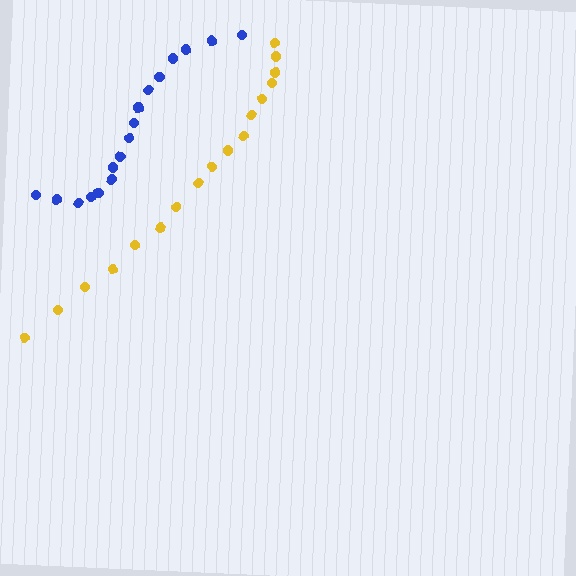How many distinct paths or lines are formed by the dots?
There are 2 distinct paths.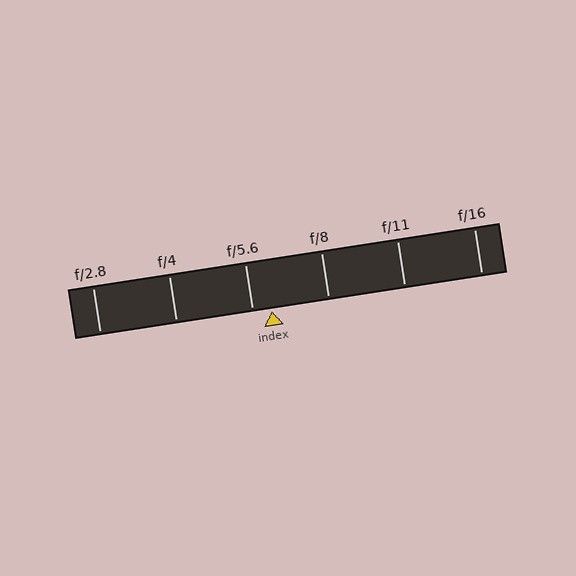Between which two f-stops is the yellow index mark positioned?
The index mark is between f/5.6 and f/8.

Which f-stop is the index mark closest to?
The index mark is closest to f/5.6.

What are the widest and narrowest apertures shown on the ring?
The widest aperture shown is f/2.8 and the narrowest is f/16.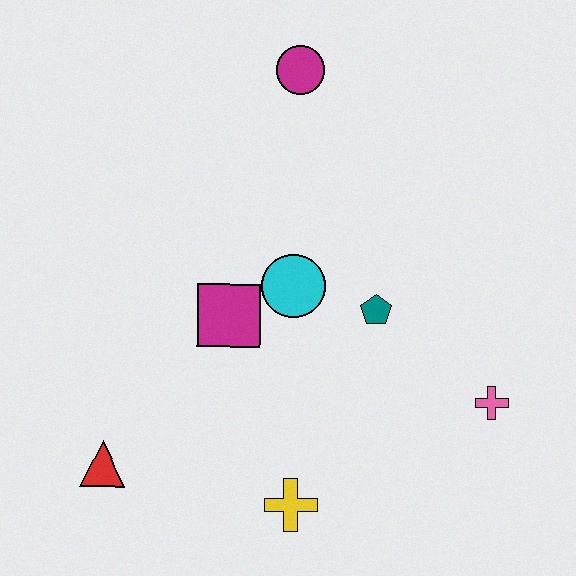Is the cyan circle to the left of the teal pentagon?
Yes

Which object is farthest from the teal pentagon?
The red triangle is farthest from the teal pentagon.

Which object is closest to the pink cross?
The teal pentagon is closest to the pink cross.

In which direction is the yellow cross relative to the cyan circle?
The yellow cross is below the cyan circle.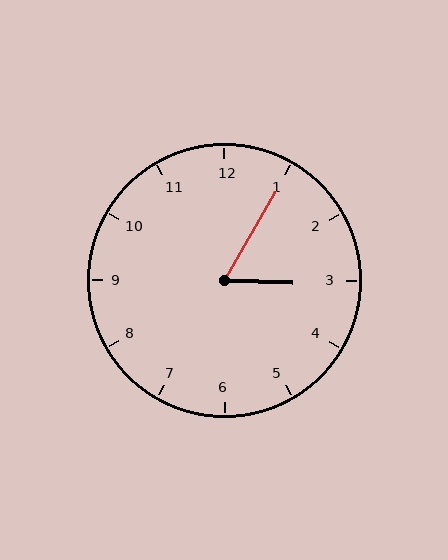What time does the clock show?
3:05.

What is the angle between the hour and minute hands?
Approximately 62 degrees.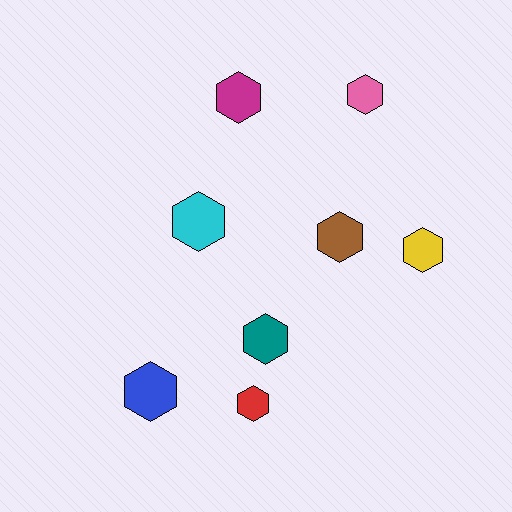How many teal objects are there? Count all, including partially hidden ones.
There is 1 teal object.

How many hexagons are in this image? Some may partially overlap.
There are 8 hexagons.